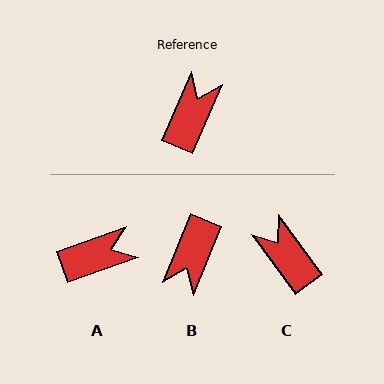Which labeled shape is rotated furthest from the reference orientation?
B, about 179 degrees away.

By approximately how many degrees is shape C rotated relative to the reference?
Approximately 59 degrees counter-clockwise.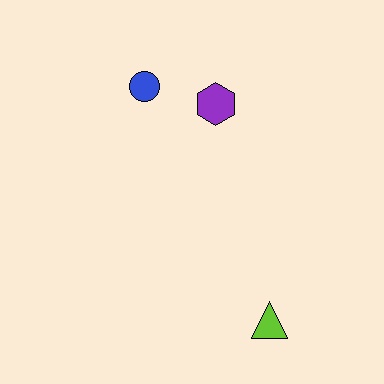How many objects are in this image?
There are 3 objects.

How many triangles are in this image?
There is 1 triangle.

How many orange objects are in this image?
There are no orange objects.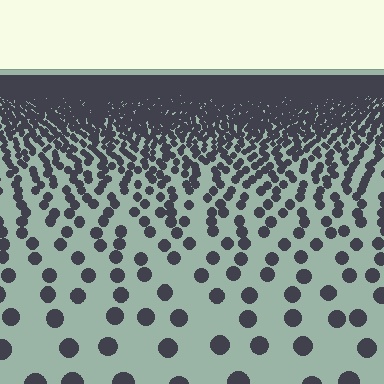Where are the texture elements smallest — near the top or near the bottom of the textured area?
Near the top.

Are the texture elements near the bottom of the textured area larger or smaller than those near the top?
Larger. Near the bottom, elements are closer to the viewer and appear at a bigger on-screen size.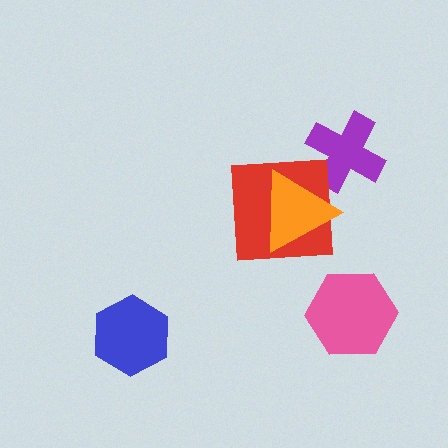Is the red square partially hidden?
Yes, it is partially covered by another shape.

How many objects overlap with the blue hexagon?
0 objects overlap with the blue hexagon.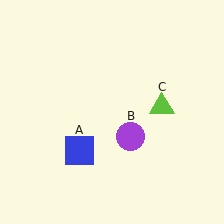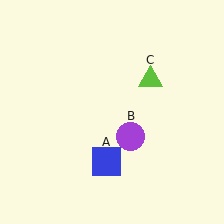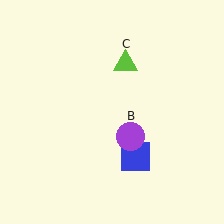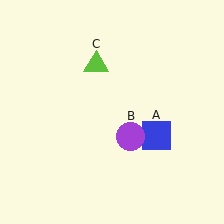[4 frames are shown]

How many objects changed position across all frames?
2 objects changed position: blue square (object A), lime triangle (object C).